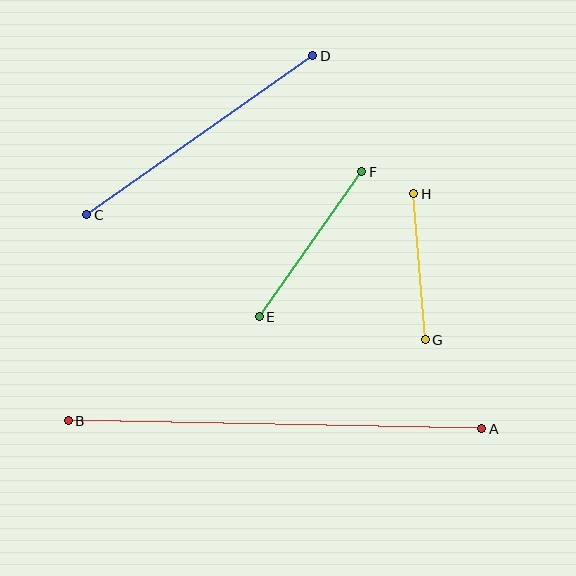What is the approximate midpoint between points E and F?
The midpoint is at approximately (310, 244) pixels.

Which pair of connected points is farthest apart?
Points A and B are farthest apart.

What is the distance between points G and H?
The distance is approximately 147 pixels.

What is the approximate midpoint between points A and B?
The midpoint is at approximately (275, 425) pixels.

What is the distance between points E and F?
The distance is approximately 178 pixels.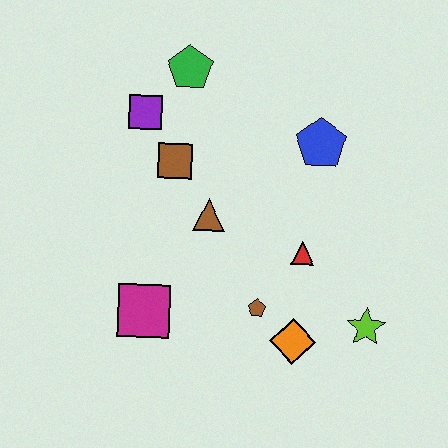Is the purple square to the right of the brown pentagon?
No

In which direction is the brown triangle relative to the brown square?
The brown triangle is below the brown square.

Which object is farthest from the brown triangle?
The lime star is farthest from the brown triangle.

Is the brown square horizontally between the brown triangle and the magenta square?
Yes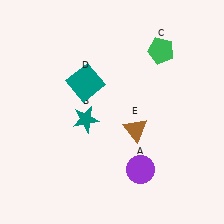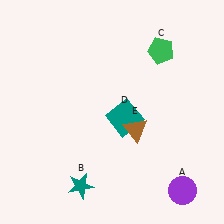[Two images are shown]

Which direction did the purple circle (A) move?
The purple circle (A) moved right.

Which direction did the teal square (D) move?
The teal square (D) moved right.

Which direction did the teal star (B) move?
The teal star (B) moved down.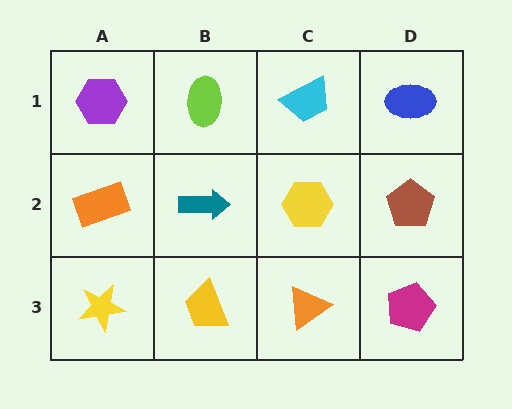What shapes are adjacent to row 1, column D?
A brown pentagon (row 2, column D), a cyan trapezoid (row 1, column C).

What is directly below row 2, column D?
A magenta pentagon.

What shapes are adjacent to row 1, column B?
A teal arrow (row 2, column B), a purple hexagon (row 1, column A), a cyan trapezoid (row 1, column C).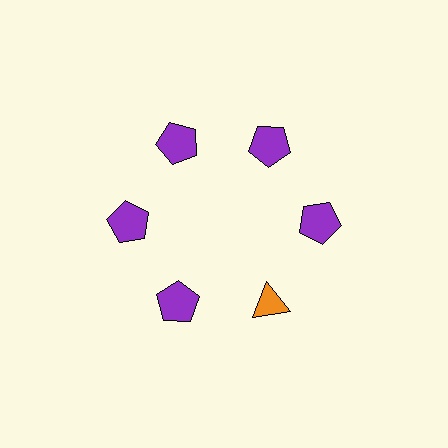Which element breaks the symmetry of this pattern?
The orange triangle at roughly the 5 o'clock position breaks the symmetry. All other shapes are purple pentagons.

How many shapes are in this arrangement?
There are 6 shapes arranged in a ring pattern.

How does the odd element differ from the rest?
It differs in both color (orange instead of purple) and shape (triangle instead of pentagon).